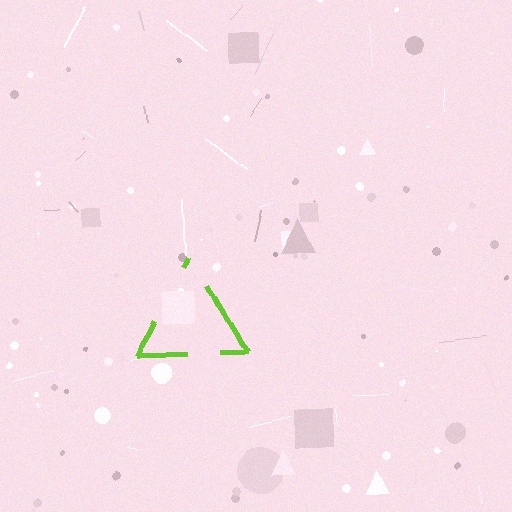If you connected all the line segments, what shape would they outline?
They would outline a triangle.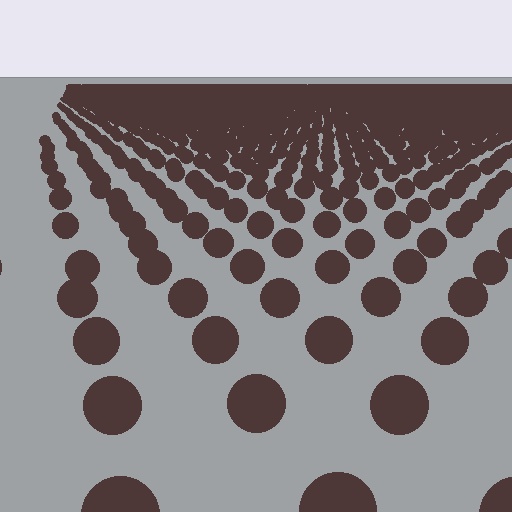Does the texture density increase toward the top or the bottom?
Density increases toward the top.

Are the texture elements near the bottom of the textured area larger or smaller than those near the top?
Larger. Near the bottom, elements are closer to the viewer and appear at a bigger on-screen size.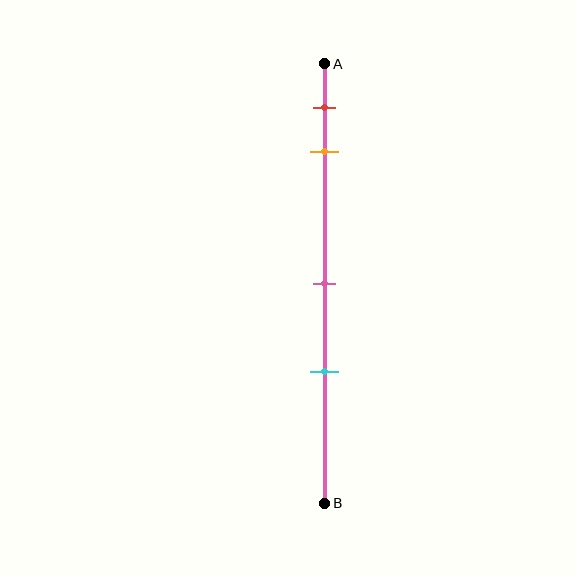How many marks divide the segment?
There are 4 marks dividing the segment.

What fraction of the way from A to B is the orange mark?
The orange mark is approximately 20% (0.2) of the way from A to B.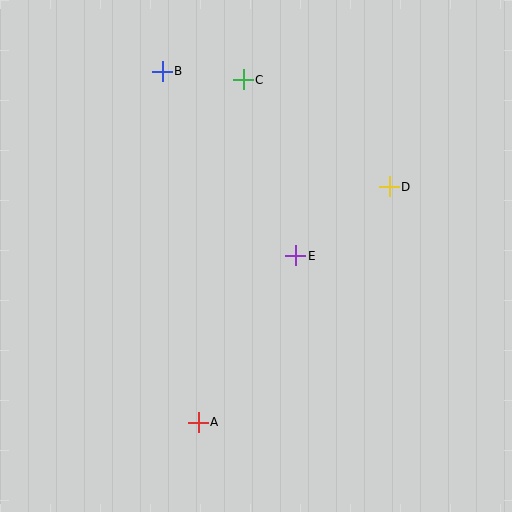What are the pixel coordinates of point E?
Point E is at (296, 256).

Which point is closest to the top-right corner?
Point D is closest to the top-right corner.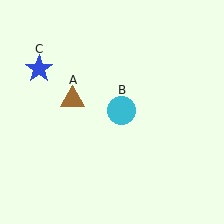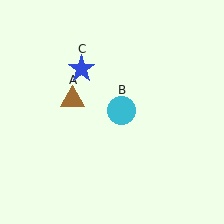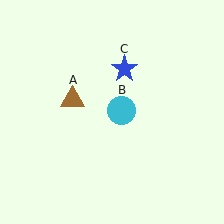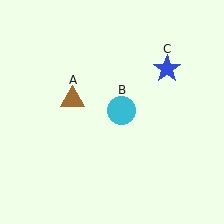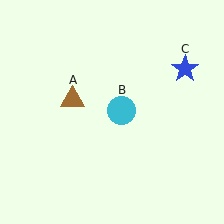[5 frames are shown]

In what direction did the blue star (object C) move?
The blue star (object C) moved right.